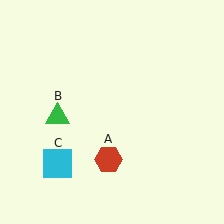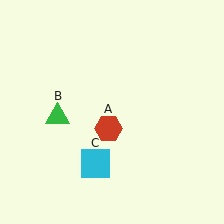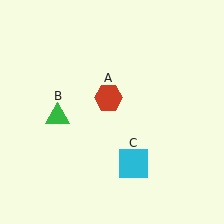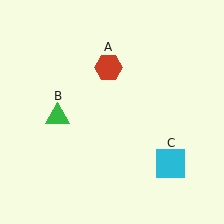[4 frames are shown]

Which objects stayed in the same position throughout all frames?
Green triangle (object B) remained stationary.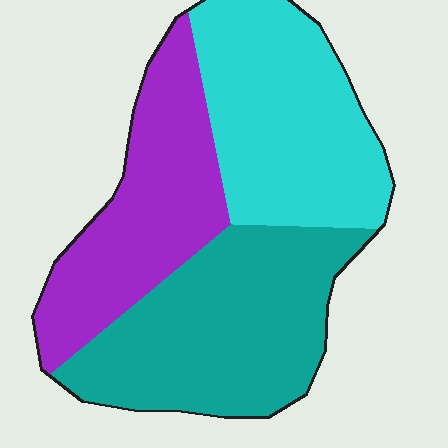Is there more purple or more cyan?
Cyan.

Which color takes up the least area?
Purple, at roughly 30%.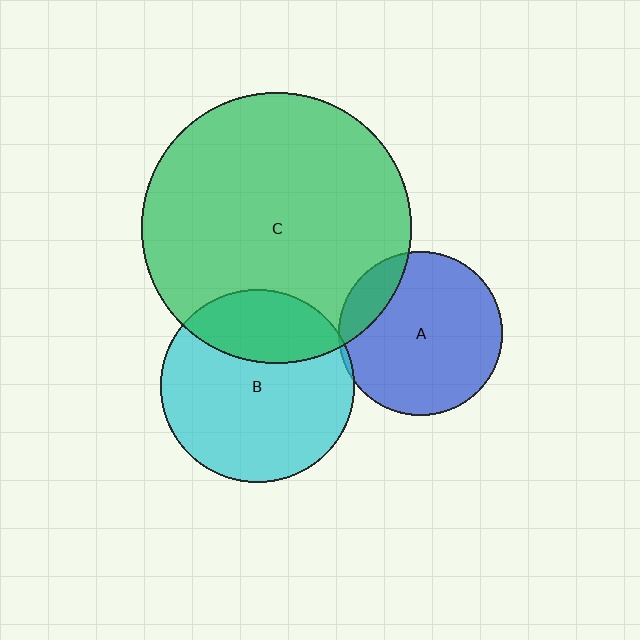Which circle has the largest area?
Circle C (green).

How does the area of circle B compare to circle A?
Approximately 1.4 times.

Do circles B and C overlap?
Yes.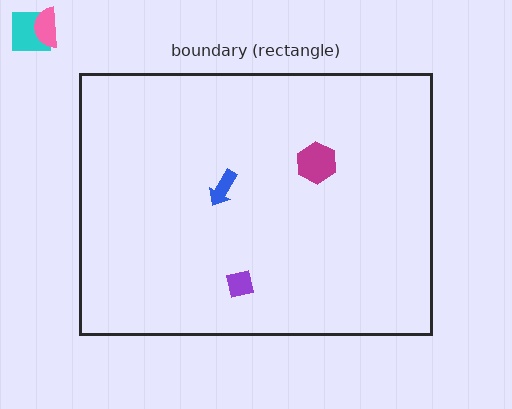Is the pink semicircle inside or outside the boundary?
Outside.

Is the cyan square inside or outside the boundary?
Outside.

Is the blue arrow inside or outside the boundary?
Inside.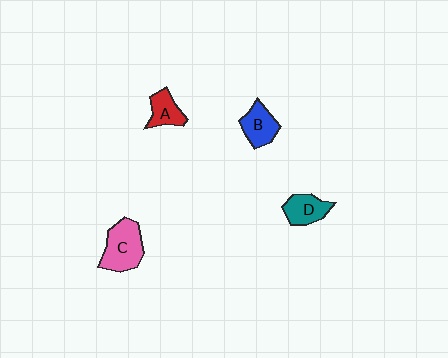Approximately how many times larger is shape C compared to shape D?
Approximately 1.5 times.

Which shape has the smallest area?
Shape A (red).